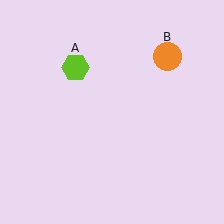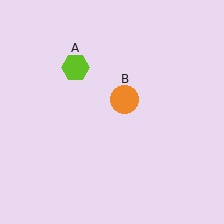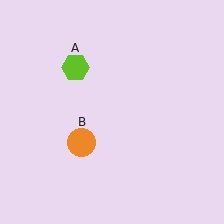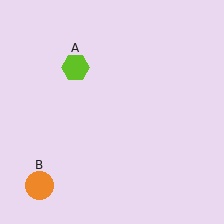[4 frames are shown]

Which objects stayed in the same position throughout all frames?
Lime hexagon (object A) remained stationary.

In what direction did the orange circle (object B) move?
The orange circle (object B) moved down and to the left.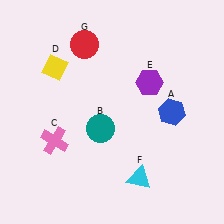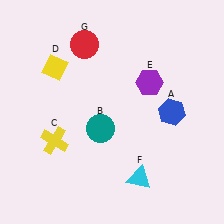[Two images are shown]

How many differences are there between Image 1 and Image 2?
There is 1 difference between the two images.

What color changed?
The cross (C) changed from pink in Image 1 to yellow in Image 2.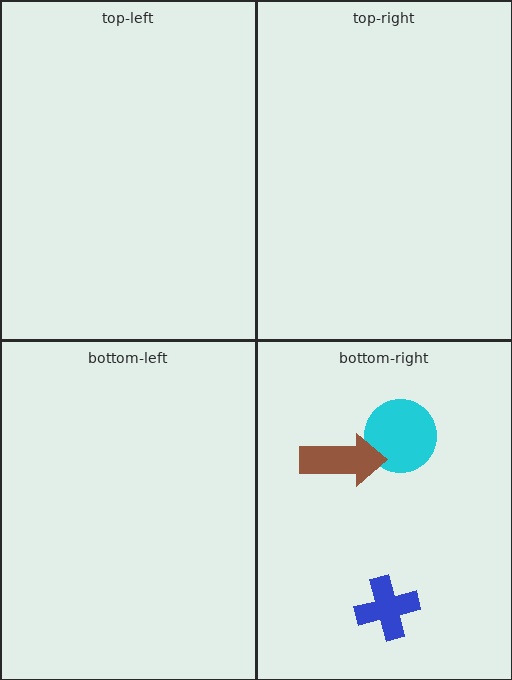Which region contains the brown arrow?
The bottom-right region.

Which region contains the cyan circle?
The bottom-right region.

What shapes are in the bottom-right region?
The cyan circle, the brown arrow, the blue cross.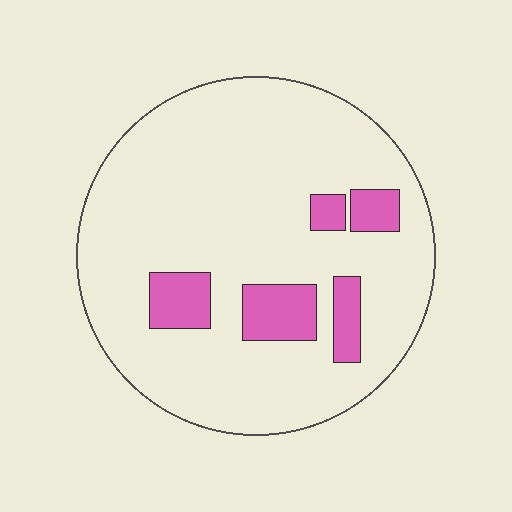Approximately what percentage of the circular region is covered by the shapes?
Approximately 15%.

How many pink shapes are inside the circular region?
5.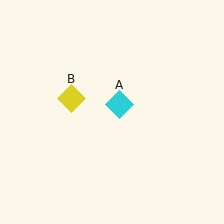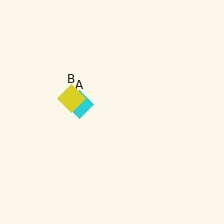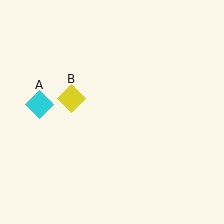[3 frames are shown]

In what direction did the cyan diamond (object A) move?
The cyan diamond (object A) moved left.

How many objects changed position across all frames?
1 object changed position: cyan diamond (object A).